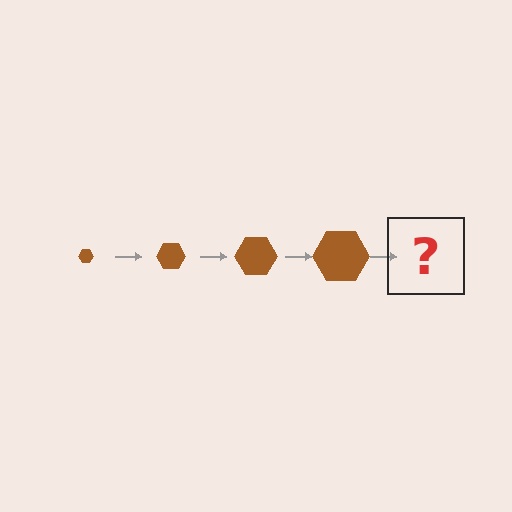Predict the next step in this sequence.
The next step is a brown hexagon, larger than the previous one.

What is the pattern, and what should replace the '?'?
The pattern is that the hexagon gets progressively larger each step. The '?' should be a brown hexagon, larger than the previous one.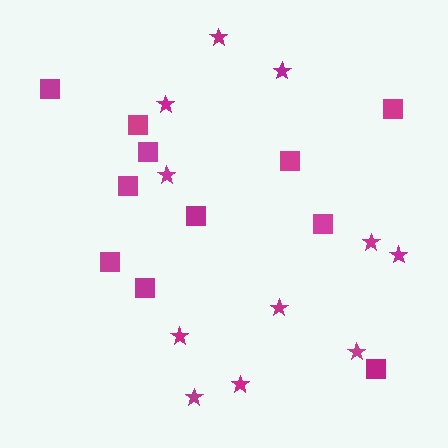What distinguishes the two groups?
There are 2 groups: one group of squares (11) and one group of stars (11).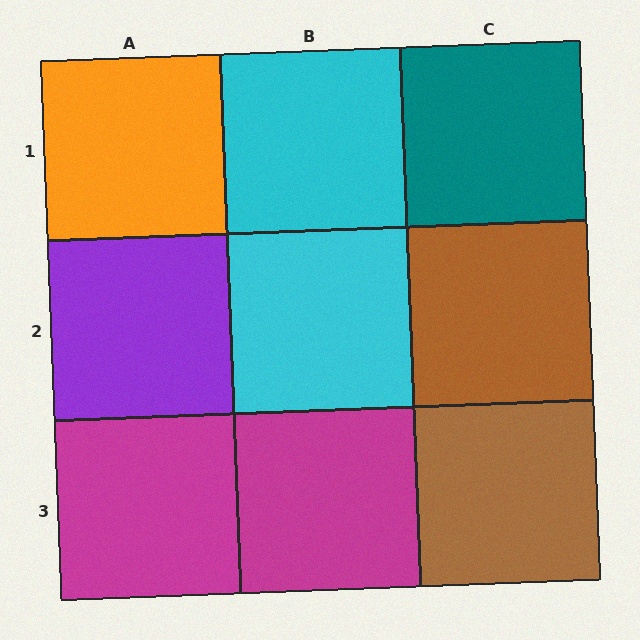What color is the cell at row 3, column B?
Magenta.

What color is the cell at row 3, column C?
Brown.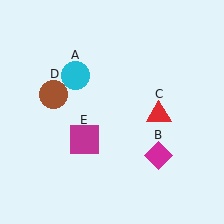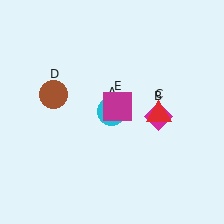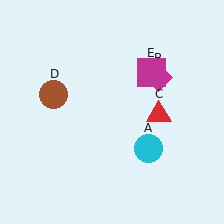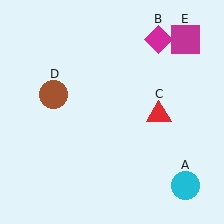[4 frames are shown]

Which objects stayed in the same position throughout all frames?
Red triangle (object C) and brown circle (object D) remained stationary.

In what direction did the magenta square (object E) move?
The magenta square (object E) moved up and to the right.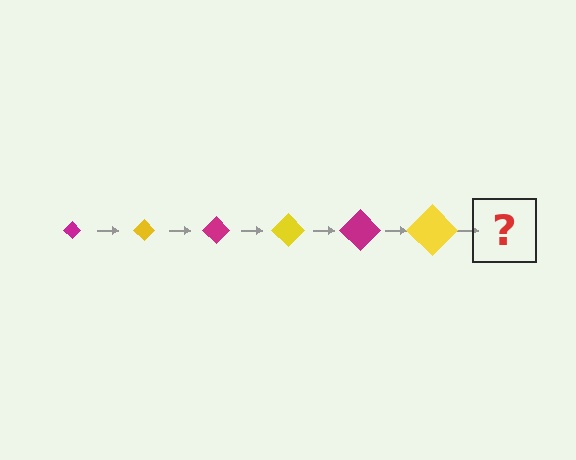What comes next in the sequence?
The next element should be a magenta diamond, larger than the previous one.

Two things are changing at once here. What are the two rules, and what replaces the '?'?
The two rules are that the diamond grows larger each step and the color cycles through magenta and yellow. The '?' should be a magenta diamond, larger than the previous one.